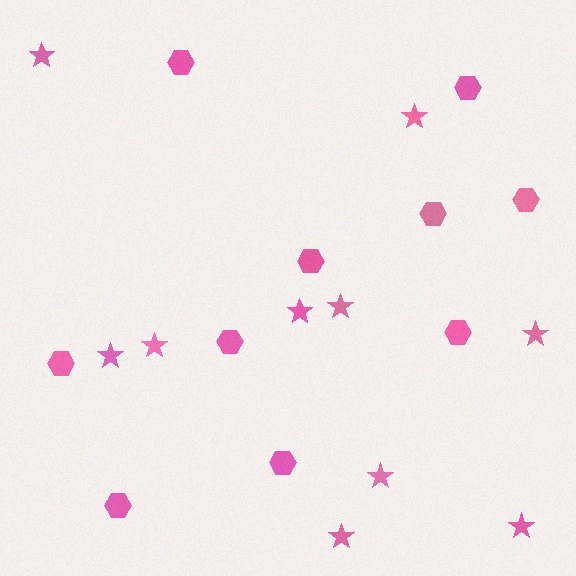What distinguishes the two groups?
There are 2 groups: one group of stars (10) and one group of hexagons (10).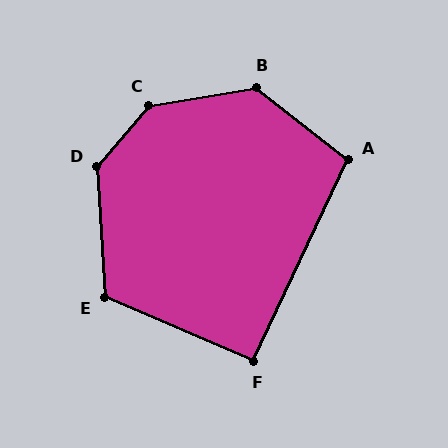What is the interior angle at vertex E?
Approximately 117 degrees (obtuse).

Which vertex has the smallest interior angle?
F, at approximately 92 degrees.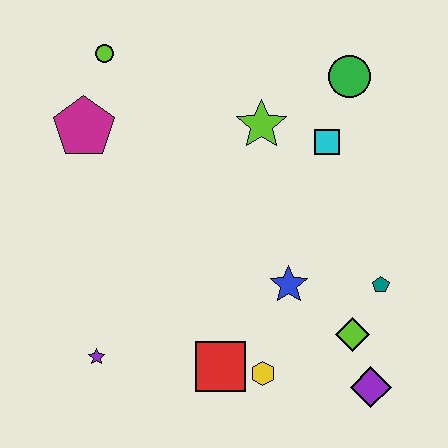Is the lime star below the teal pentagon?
No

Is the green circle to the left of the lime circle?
No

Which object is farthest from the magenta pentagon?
The purple diamond is farthest from the magenta pentagon.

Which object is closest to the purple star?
The red square is closest to the purple star.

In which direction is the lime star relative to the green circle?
The lime star is to the left of the green circle.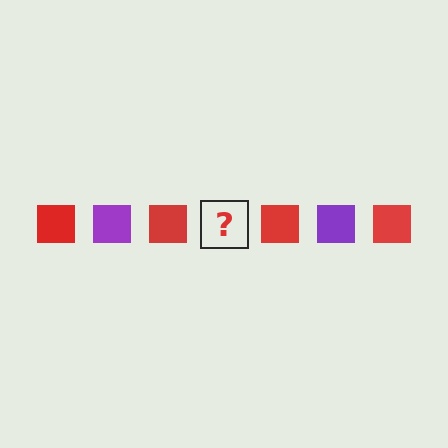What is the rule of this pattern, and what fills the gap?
The rule is that the pattern cycles through red, purple squares. The gap should be filled with a purple square.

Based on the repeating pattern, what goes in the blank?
The blank should be a purple square.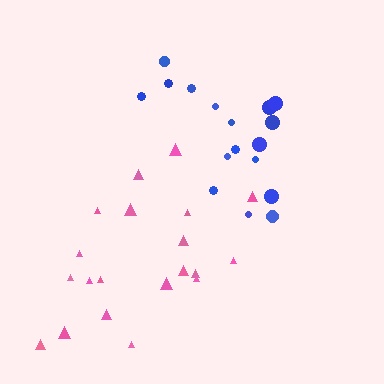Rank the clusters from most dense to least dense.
blue, pink.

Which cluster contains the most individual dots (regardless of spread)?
Pink (20).